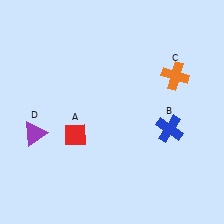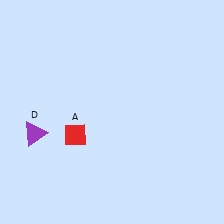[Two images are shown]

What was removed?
The orange cross (C), the blue cross (B) were removed in Image 2.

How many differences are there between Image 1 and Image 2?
There are 2 differences between the two images.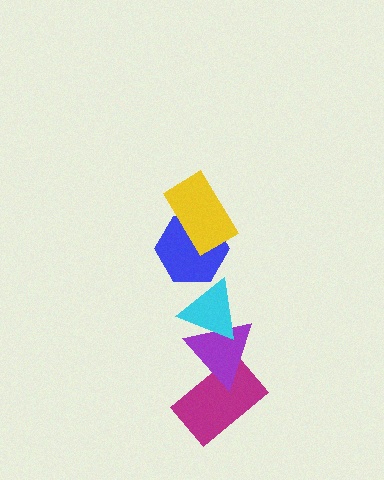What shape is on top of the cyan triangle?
The blue hexagon is on top of the cyan triangle.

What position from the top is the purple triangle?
The purple triangle is 4th from the top.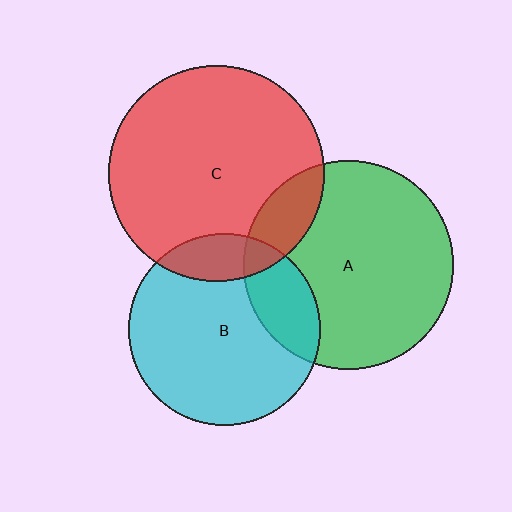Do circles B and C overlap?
Yes.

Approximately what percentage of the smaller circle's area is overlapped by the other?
Approximately 15%.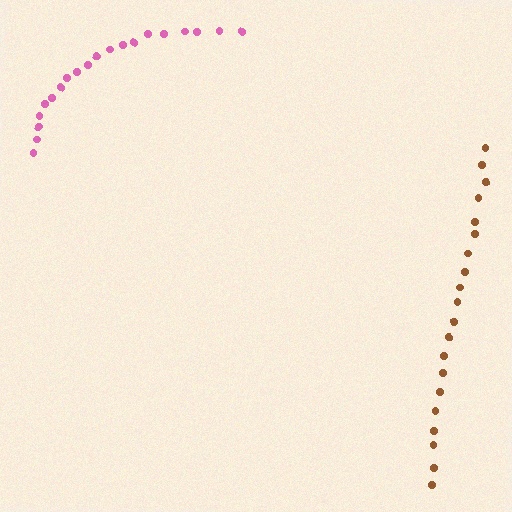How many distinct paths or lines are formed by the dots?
There are 2 distinct paths.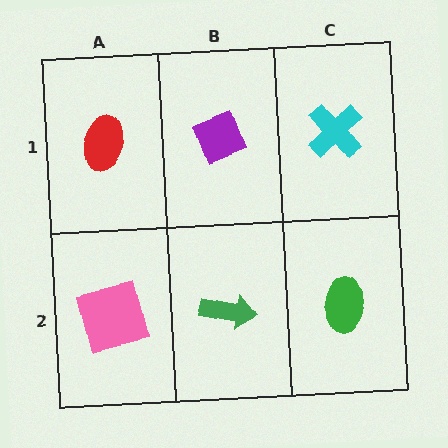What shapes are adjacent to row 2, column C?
A cyan cross (row 1, column C), a green arrow (row 2, column B).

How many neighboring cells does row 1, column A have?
2.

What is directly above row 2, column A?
A red ellipse.